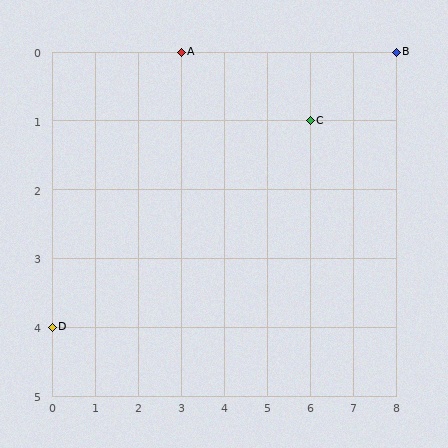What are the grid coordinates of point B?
Point B is at grid coordinates (8, 0).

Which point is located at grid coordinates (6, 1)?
Point C is at (6, 1).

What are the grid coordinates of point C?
Point C is at grid coordinates (6, 1).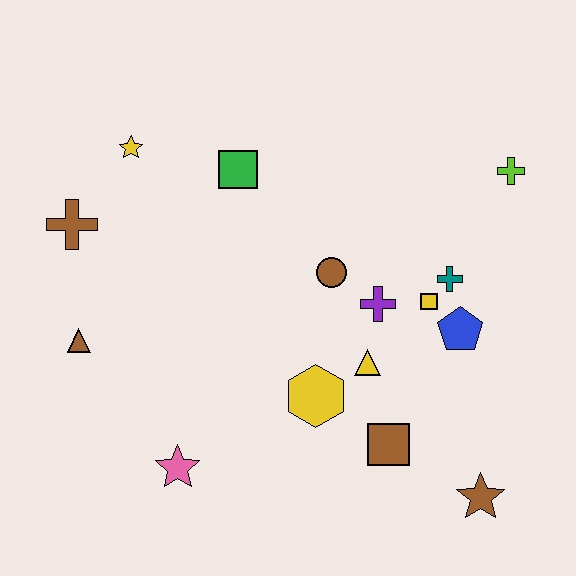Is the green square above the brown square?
Yes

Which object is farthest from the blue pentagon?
The brown cross is farthest from the blue pentagon.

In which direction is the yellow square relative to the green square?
The yellow square is to the right of the green square.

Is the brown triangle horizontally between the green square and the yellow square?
No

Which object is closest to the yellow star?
The brown cross is closest to the yellow star.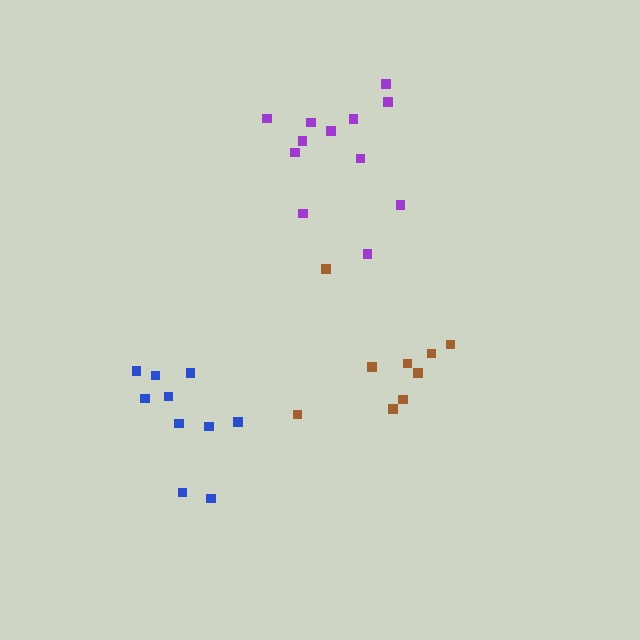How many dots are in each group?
Group 1: 10 dots, Group 2: 9 dots, Group 3: 12 dots (31 total).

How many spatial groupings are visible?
There are 3 spatial groupings.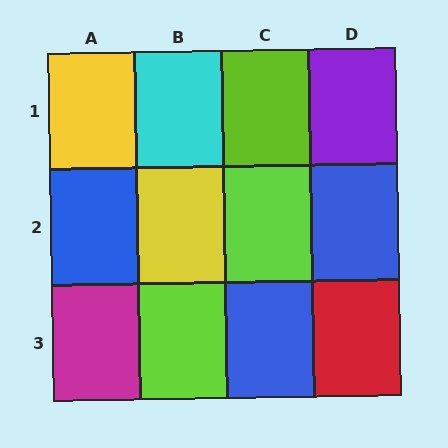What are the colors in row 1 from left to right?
Yellow, cyan, lime, purple.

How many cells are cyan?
1 cell is cyan.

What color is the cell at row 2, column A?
Blue.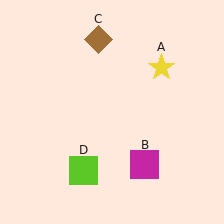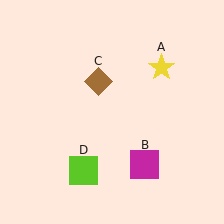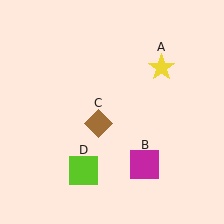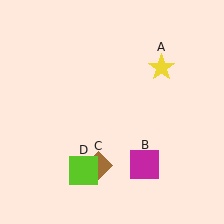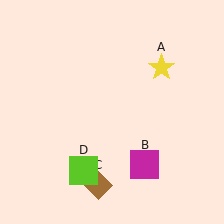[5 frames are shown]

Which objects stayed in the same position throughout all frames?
Yellow star (object A) and magenta square (object B) and lime square (object D) remained stationary.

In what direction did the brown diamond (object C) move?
The brown diamond (object C) moved down.